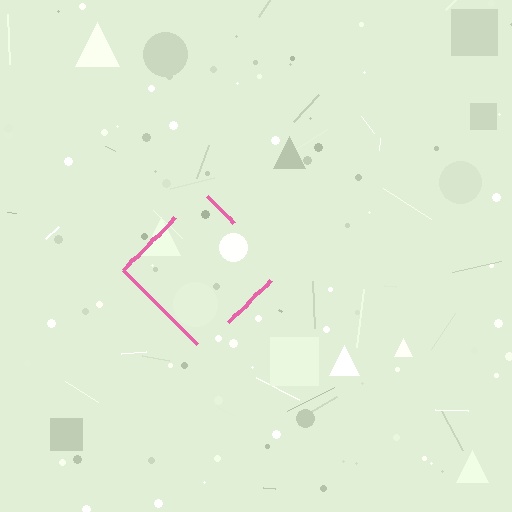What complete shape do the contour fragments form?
The contour fragments form a diamond.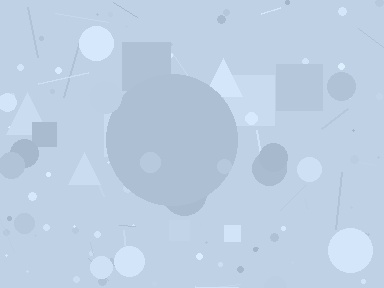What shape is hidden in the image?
A circle is hidden in the image.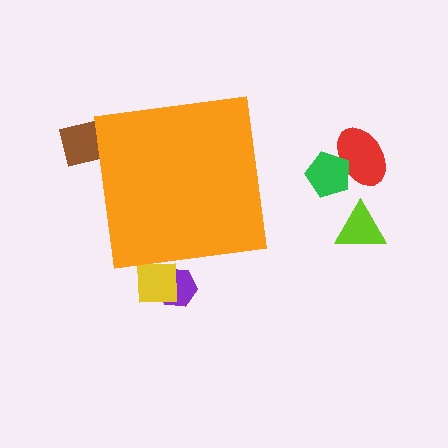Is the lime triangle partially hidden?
No, the lime triangle is fully visible.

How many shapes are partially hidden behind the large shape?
3 shapes are partially hidden.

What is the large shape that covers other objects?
An orange square.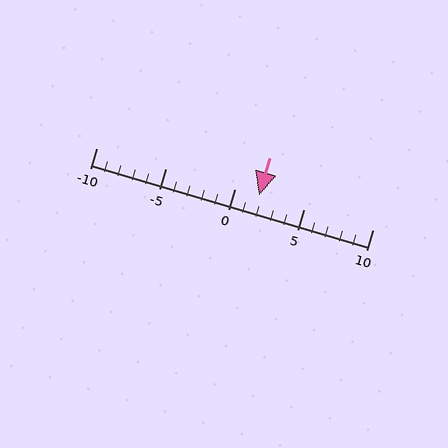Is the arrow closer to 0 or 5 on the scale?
The arrow is closer to 0.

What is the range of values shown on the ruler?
The ruler shows values from -10 to 10.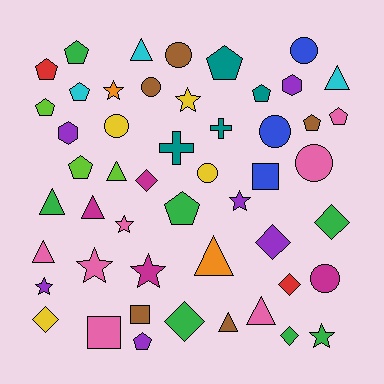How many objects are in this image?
There are 50 objects.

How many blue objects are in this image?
There are 3 blue objects.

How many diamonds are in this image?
There are 7 diamonds.